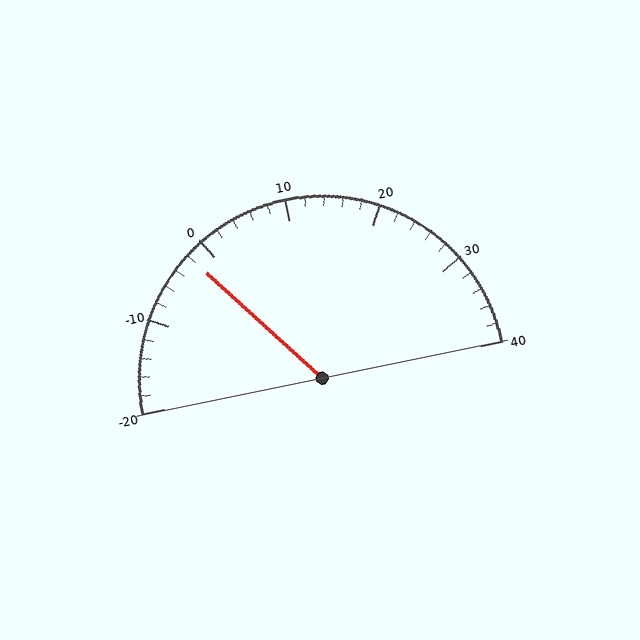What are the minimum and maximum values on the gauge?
The gauge ranges from -20 to 40.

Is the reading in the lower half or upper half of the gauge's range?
The reading is in the lower half of the range (-20 to 40).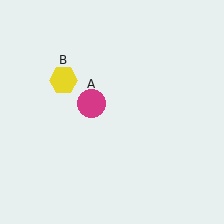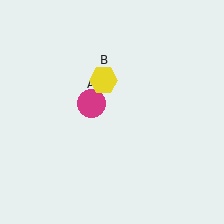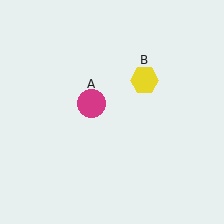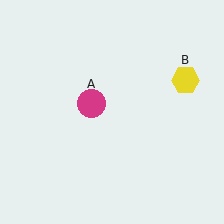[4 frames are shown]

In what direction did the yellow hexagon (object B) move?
The yellow hexagon (object B) moved right.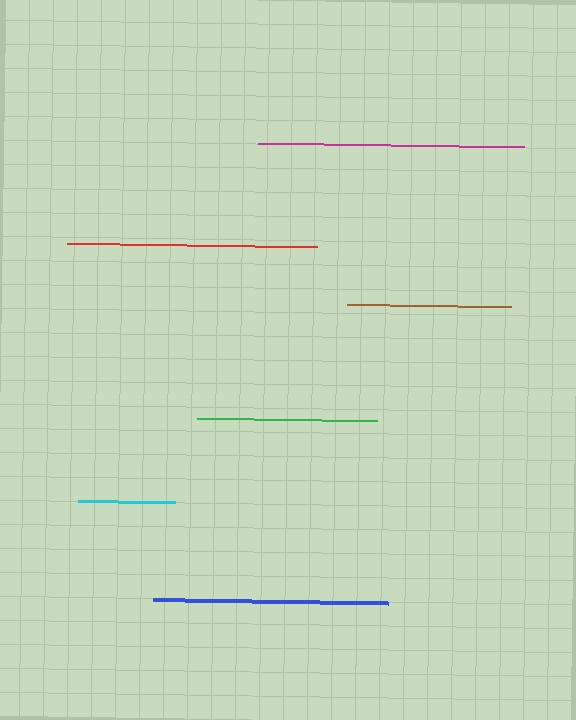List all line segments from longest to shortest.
From longest to shortest: magenta, red, blue, green, brown, cyan.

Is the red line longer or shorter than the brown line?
The red line is longer than the brown line.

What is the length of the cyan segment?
The cyan segment is approximately 97 pixels long.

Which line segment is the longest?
The magenta line is the longest at approximately 266 pixels.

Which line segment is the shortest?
The cyan line is the shortest at approximately 97 pixels.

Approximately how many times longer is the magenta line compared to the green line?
The magenta line is approximately 1.5 times the length of the green line.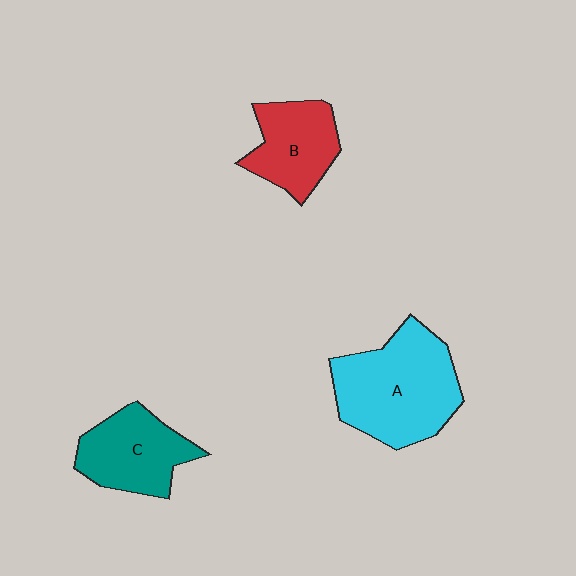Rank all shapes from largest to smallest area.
From largest to smallest: A (cyan), C (teal), B (red).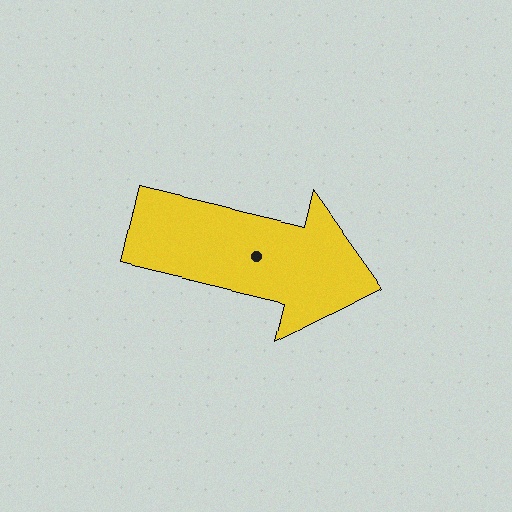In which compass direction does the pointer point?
East.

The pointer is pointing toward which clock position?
Roughly 3 o'clock.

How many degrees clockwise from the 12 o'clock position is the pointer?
Approximately 103 degrees.